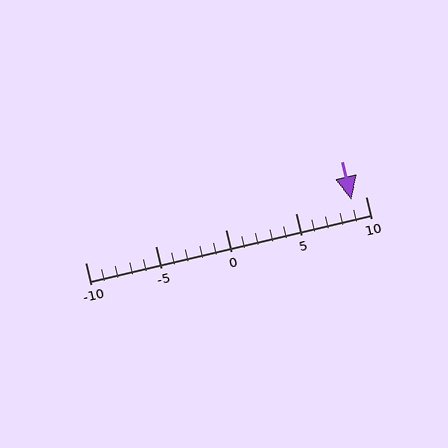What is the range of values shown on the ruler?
The ruler shows values from -10 to 10.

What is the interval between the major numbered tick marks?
The major tick marks are spaced 5 units apart.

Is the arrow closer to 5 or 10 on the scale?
The arrow is closer to 10.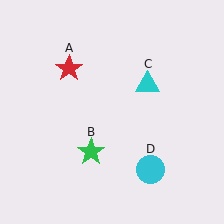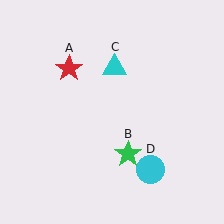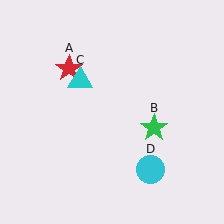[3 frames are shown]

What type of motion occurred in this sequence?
The green star (object B), cyan triangle (object C) rotated counterclockwise around the center of the scene.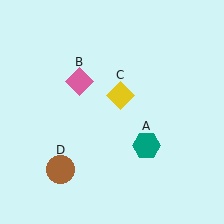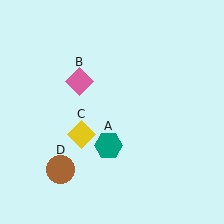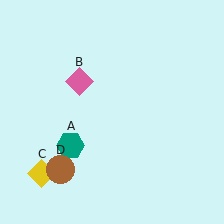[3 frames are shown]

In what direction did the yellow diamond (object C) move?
The yellow diamond (object C) moved down and to the left.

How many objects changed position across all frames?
2 objects changed position: teal hexagon (object A), yellow diamond (object C).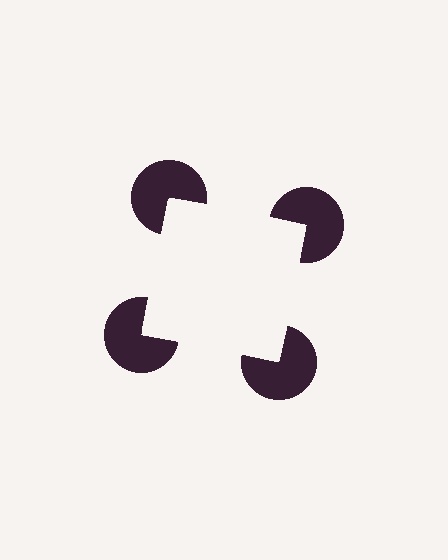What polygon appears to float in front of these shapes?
An illusory square — its edges are inferred from the aligned wedge cuts in the pac-man discs, not physically drawn.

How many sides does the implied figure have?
4 sides.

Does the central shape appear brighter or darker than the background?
It typically appears slightly brighter than the background, even though no actual brightness change is drawn.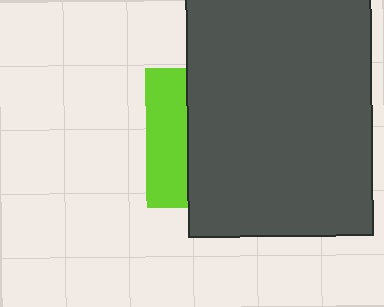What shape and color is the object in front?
The object in front is a dark gray rectangle.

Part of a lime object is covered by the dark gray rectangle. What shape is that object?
It is a square.